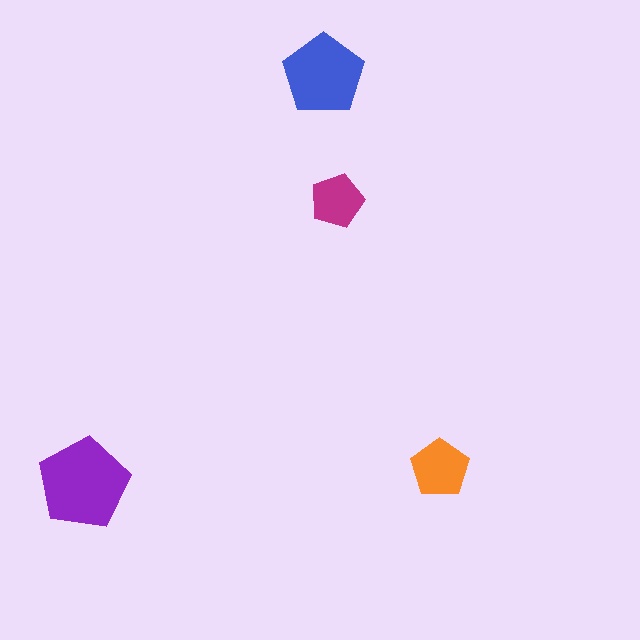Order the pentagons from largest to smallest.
the purple one, the blue one, the orange one, the magenta one.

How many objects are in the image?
There are 4 objects in the image.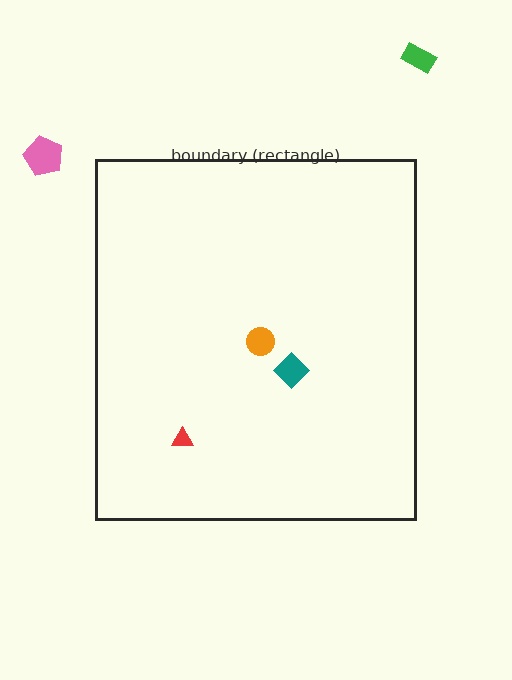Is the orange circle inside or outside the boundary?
Inside.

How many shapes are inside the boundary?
3 inside, 2 outside.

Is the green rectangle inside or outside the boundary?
Outside.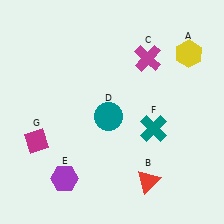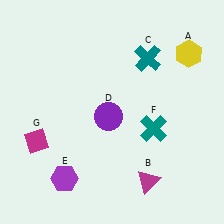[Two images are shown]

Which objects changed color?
B changed from red to magenta. C changed from magenta to teal. D changed from teal to purple.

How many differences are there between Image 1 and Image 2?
There are 3 differences between the two images.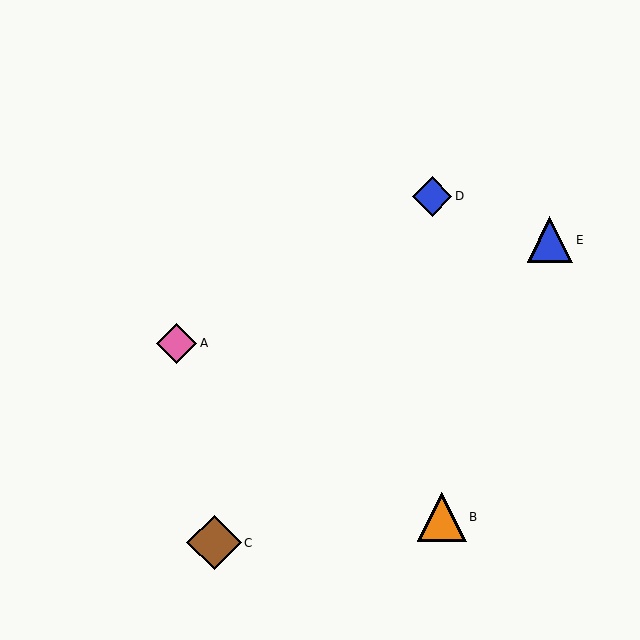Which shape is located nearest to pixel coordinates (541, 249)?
The blue triangle (labeled E) at (550, 240) is nearest to that location.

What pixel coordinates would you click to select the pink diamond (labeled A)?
Click at (176, 343) to select the pink diamond A.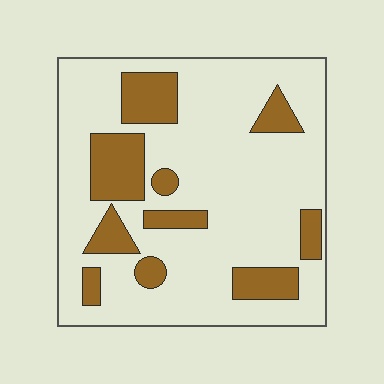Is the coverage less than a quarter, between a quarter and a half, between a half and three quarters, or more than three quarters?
Less than a quarter.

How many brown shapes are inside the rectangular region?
10.